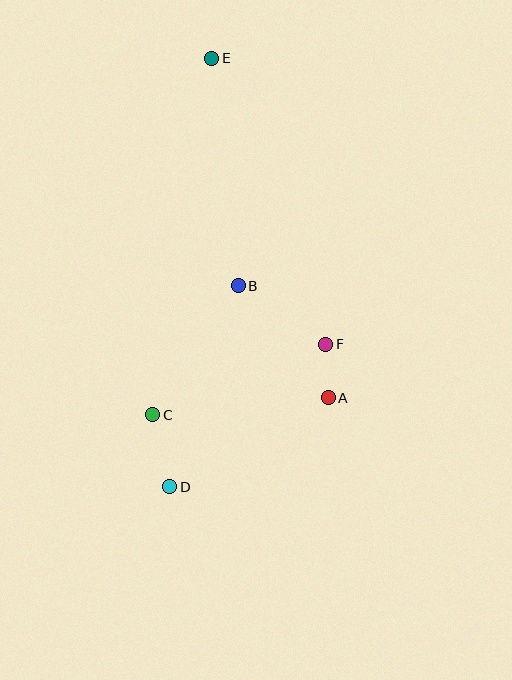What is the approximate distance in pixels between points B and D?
The distance between B and D is approximately 213 pixels.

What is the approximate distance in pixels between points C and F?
The distance between C and F is approximately 187 pixels.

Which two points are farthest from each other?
Points D and E are farthest from each other.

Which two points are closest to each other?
Points A and F are closest to each other.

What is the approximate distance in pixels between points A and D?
The distance between A and D is approximately 182 pixels.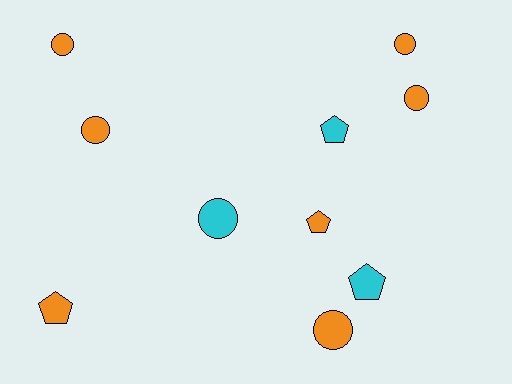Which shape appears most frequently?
Circle, with 6 objects.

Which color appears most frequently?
Orange, with 7 objects.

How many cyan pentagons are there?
There are 2 cyan pentagons.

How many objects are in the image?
There are 10 objects.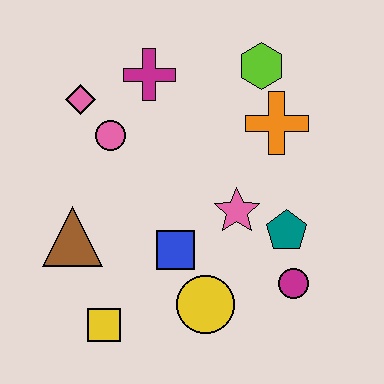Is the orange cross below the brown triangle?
No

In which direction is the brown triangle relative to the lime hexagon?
The brown triangle is to the left of the lime hexagon.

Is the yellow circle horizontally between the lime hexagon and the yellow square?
Yes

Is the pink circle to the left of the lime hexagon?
Yes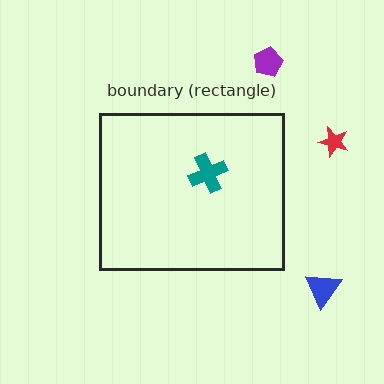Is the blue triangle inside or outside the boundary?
Outside.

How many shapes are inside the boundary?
1 inside, 3 outside.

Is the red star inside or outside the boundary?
Outside.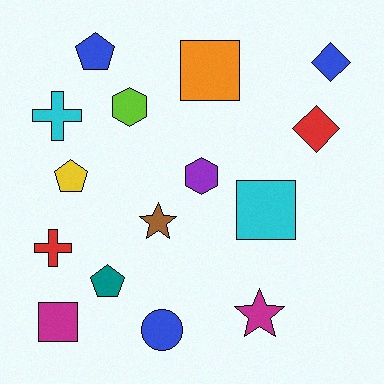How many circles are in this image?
There is 1 circle.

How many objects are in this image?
There are 15 objects.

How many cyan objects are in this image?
There are 2 cyan objects.